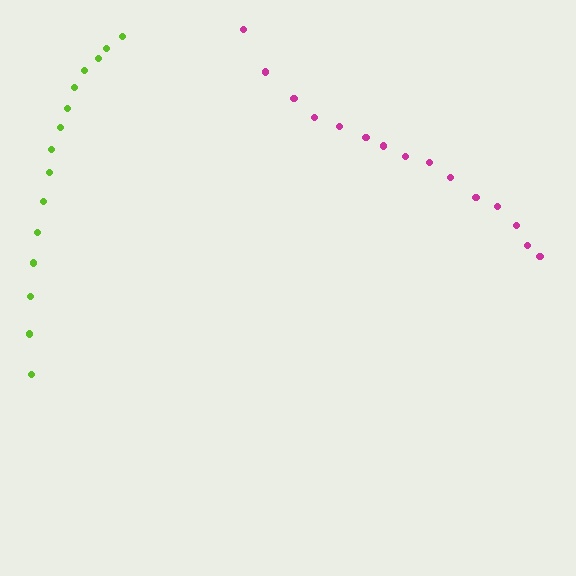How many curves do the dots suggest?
There are 2 distinct paths.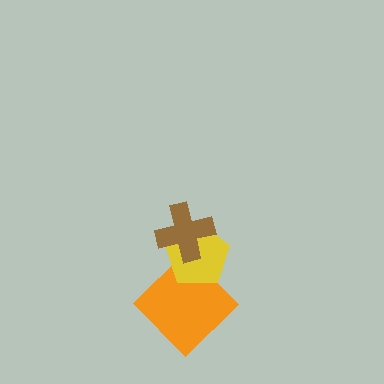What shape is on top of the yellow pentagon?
The brown cross is on top of the yellow pentagon.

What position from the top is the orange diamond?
The orange diamond is 3rd from the top.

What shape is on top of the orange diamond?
The yellow pentagon is on top of the orange diamond.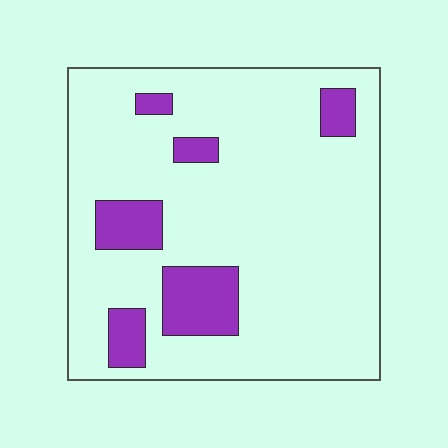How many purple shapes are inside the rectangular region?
6.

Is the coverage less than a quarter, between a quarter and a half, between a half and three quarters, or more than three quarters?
Less than a quarter.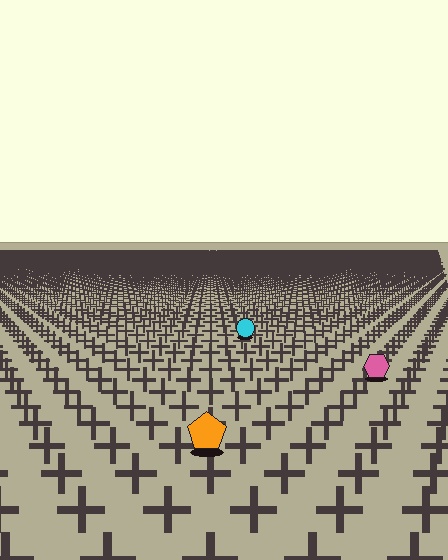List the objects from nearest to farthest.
From nearest to farthest: the orange pentagon, the pink hexagon, the cyan circle.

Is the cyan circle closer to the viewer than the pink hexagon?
No. The pink hexagon is closer — you can tell from the texture gradient: the ground texture is coarser near it.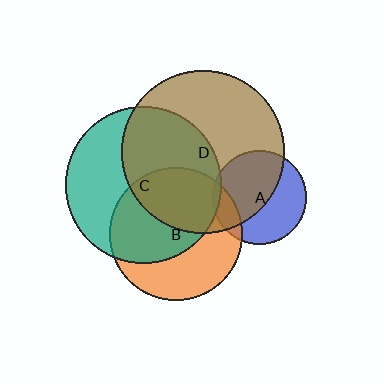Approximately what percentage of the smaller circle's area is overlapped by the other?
Approximately 50%.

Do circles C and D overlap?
Yes.